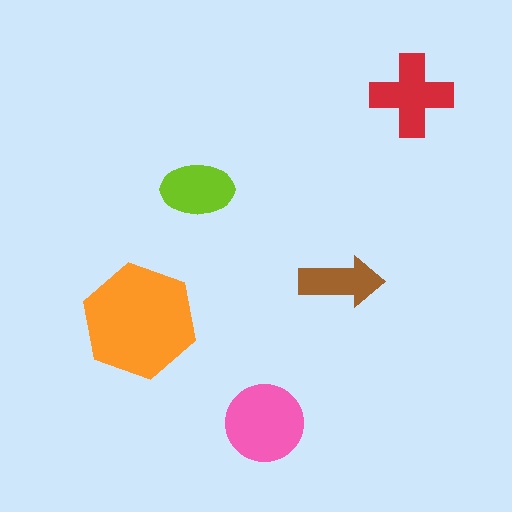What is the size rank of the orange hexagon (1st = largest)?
1st.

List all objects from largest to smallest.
The orange hexagon, the pink circle, the red cross, the lime ellipse, the brown arrow.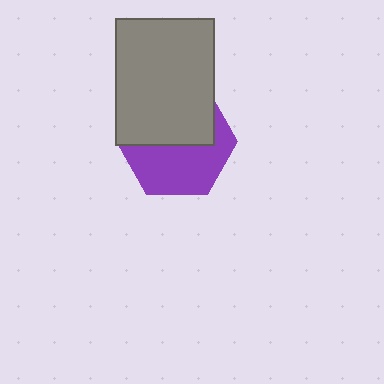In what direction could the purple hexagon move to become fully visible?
The purple hexagon could move down. That would shift it out from behind the gray rectangle entirely.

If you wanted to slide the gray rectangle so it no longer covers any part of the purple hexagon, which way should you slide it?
Slide it up — that is the most direct way to separate the two shapes.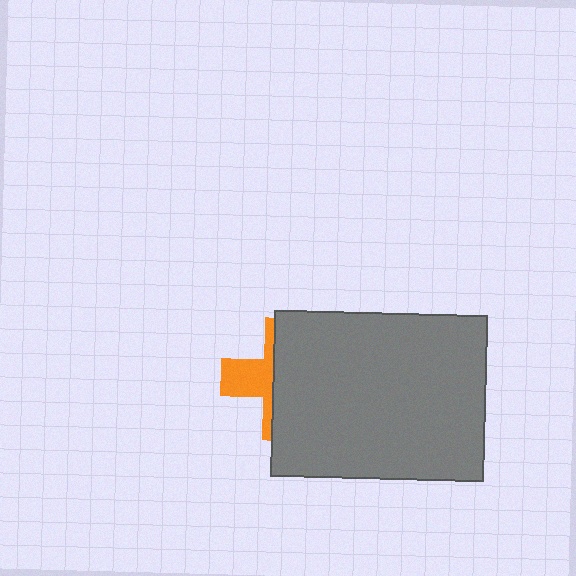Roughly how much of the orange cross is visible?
A small part of it is visible (roughly 36%).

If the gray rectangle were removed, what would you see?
You would see the complete orange cross.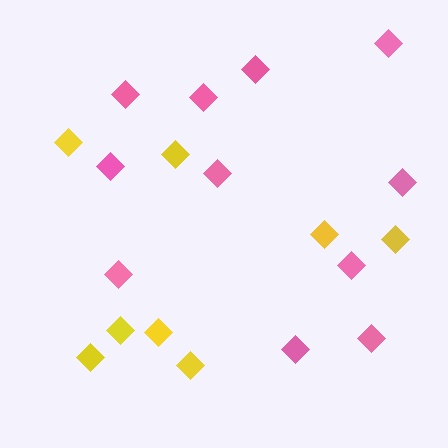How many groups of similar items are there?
There are 2 groups: one group of yellow diamonds (8) and one group of pink diamonds (11).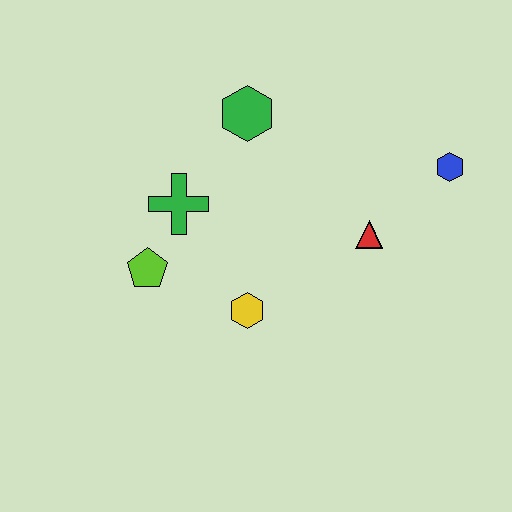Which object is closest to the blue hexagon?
The red triangle is closest to the blue hexagon.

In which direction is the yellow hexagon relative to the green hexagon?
The yellow hexagon is below the green hexagon.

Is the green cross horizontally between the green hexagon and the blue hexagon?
No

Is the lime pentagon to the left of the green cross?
Yes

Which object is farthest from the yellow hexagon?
The blue hexagon is farthest from the yellow hexagon.